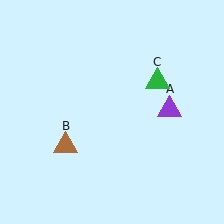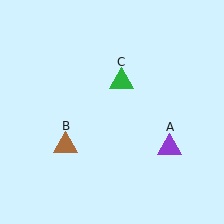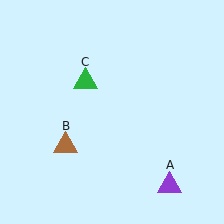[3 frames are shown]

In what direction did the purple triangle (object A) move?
The purple triangle (object A) moved down.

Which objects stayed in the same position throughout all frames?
Brown triangle (object B) remained stationary.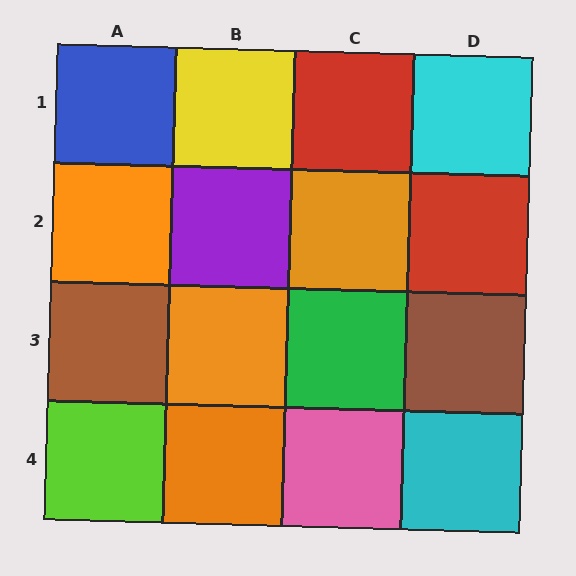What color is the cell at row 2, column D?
Red.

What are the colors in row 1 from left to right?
Blue, yellow, red, cyan.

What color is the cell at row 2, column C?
Orange.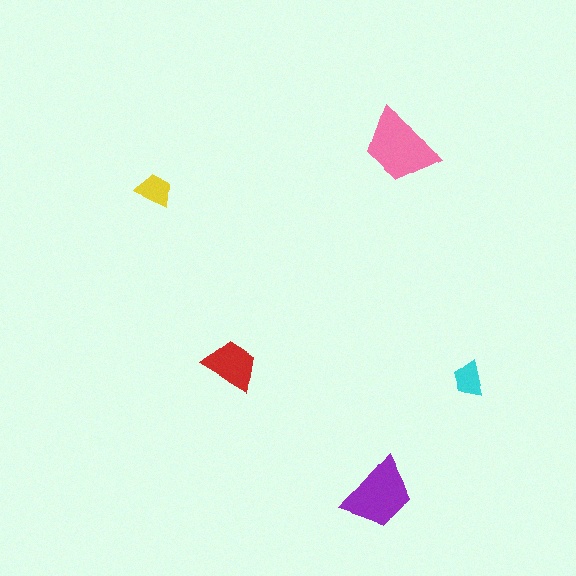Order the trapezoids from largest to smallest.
the pink one, the purple one, the red one, the yellow one, the cyan one.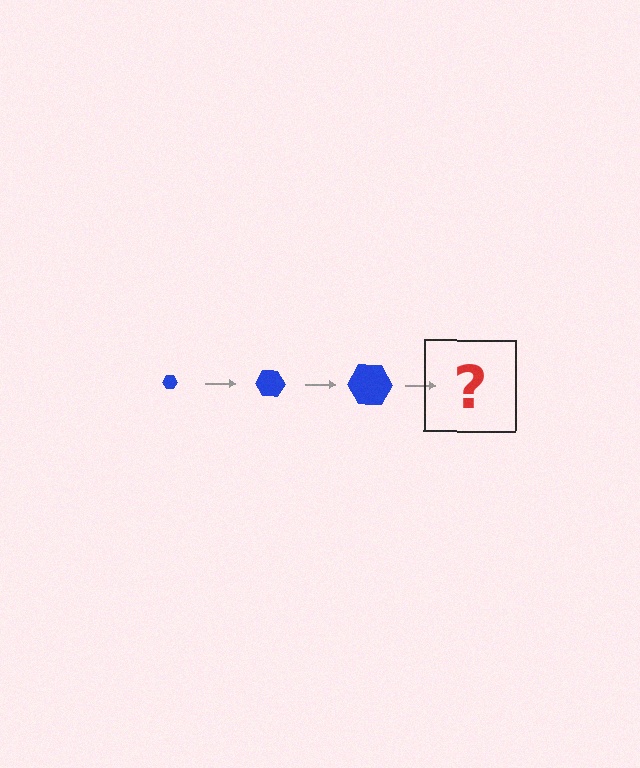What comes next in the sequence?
The next element should be a blue hexagon, larger than the previous one.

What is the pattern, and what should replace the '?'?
The pattern is that the hexagon gets progressively larger each step. The '?' should be a blue hexagon, larger than the previous one.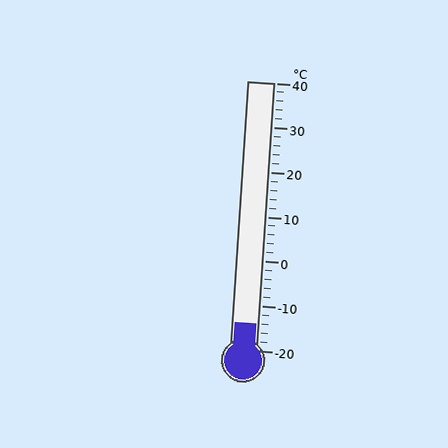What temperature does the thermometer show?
The thermometer shows approximately -14°C.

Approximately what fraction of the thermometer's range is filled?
The thermometer is filled to approximately 10% of its range.